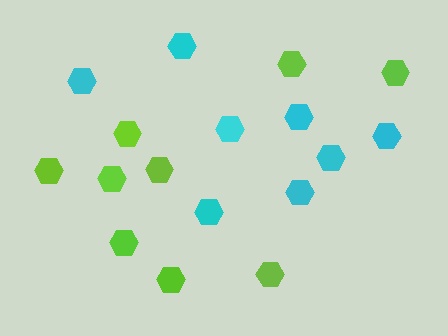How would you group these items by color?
There are 2 groups: one group of cyan hexagons (8) and one group of lime hexagons (9).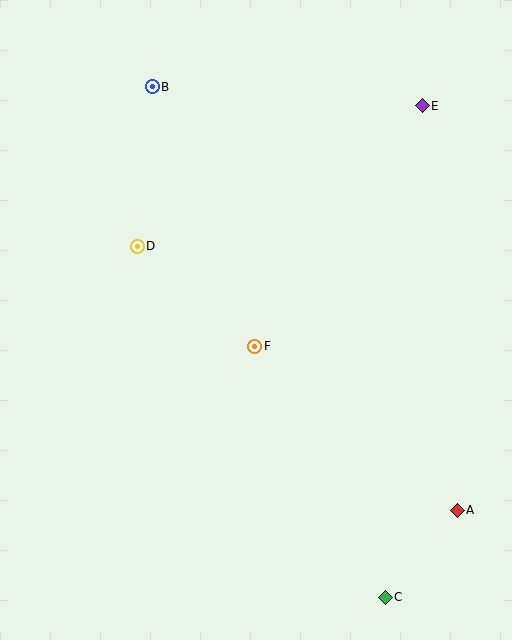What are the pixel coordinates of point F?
Point F is at (255, 346).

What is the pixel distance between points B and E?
The distance between B and E is 270 pixels.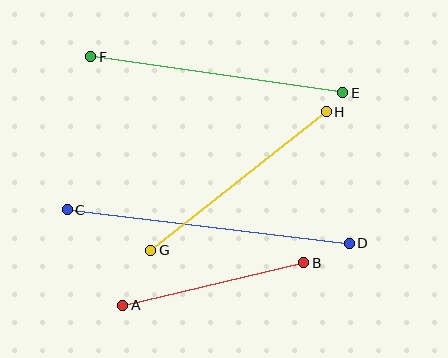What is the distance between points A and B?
The distance is approximately 186 pixels.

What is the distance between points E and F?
The distance is approximately 255 pixels.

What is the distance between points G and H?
The distance is approximately 223 pixels.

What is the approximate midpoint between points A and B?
The midpoint is at approximately (213, 284) pixels.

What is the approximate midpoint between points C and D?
The midpoint is at approximately (208, 227) pixels.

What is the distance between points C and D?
The distance is approximately 284 pixels.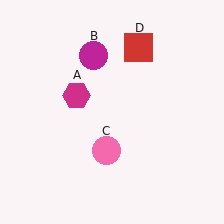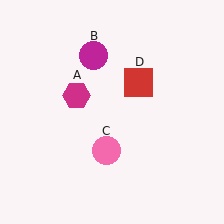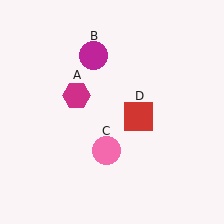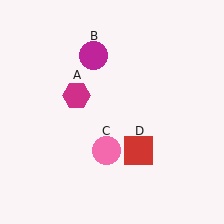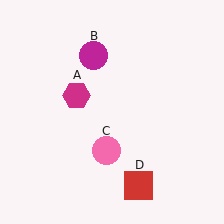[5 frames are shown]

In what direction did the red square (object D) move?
The red square (object D) moved down.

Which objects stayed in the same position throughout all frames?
Magenta hexagon (object A) and magenta circle (object B) and pink circle (object C) remained stationary.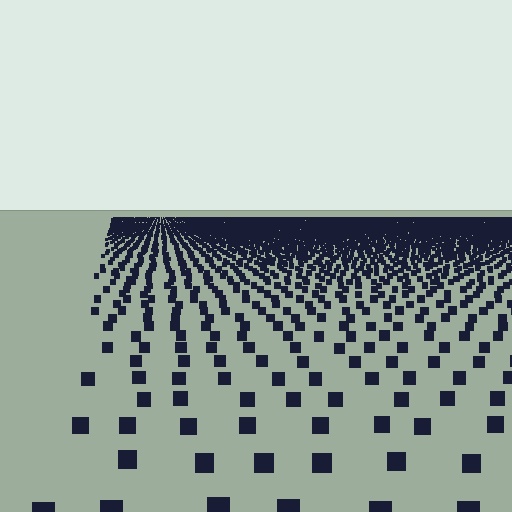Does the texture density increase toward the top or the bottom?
Density increases toward the top.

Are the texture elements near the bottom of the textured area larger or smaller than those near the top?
Larger. Near the bottom, elements are closer to the viewer and appear at a bigger on-screen size.